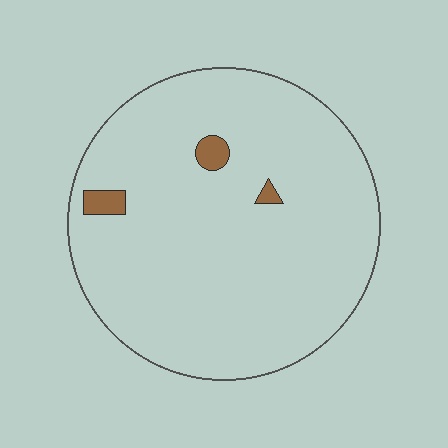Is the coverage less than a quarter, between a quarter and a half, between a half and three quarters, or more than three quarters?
Less than a quarter.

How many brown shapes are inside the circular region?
3.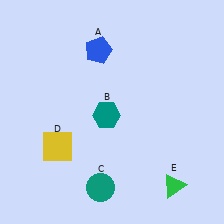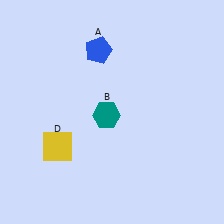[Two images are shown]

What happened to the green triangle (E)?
The green triangle (E) was removed in Image 2. It was in the bottom-right area of Image 1.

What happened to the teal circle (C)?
The teal circle (C) was removed in Image 2. It was in the bottom-left area of Image 1.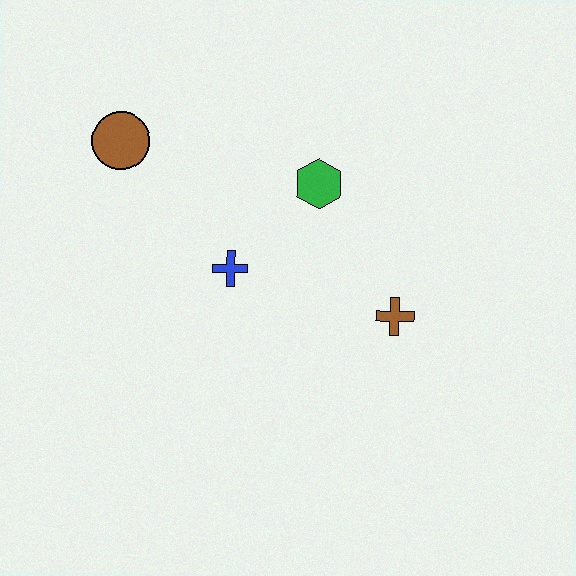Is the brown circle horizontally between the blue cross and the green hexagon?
No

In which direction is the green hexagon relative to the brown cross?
The green hexagon is above the brown cross.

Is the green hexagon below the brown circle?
Yes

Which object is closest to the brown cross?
The green hexagon is closest to the brown cross.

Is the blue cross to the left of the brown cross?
Yes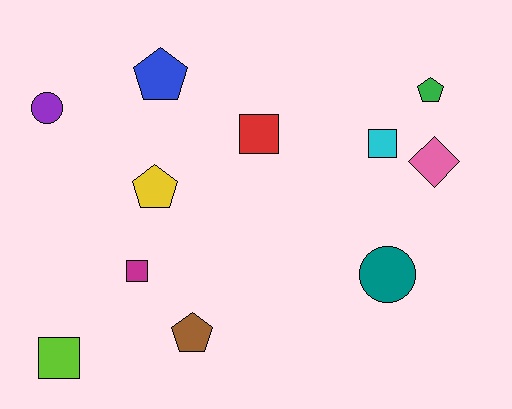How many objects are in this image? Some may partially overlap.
There are 11 objects.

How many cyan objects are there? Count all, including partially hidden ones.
There is 1 cyan object.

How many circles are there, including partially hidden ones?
There are 2 circles.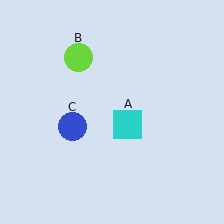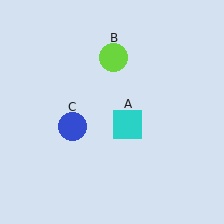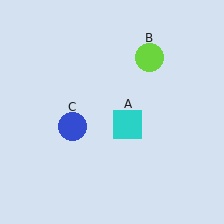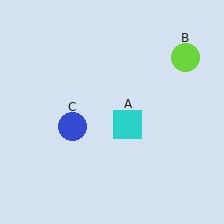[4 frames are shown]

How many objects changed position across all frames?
1 object changed position: lime circle (object B).